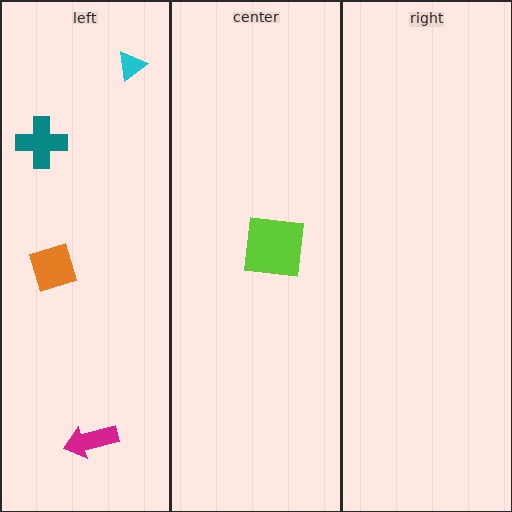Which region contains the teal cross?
The left region.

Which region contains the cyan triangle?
The left region.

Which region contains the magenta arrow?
The left region.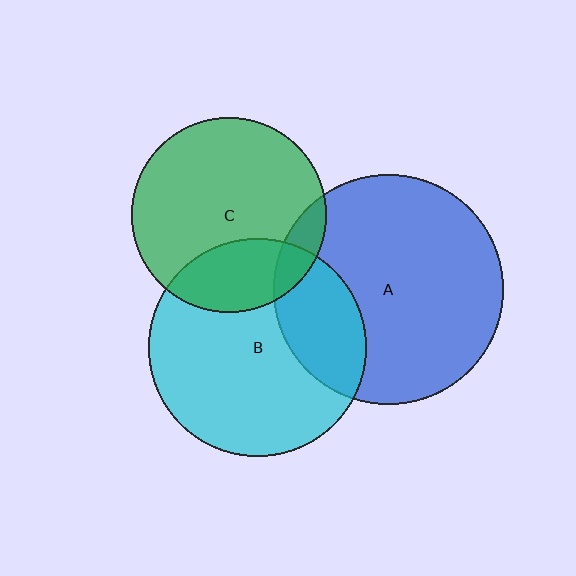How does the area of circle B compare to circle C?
Approximately 1.3 times.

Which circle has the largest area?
Circle A (blue).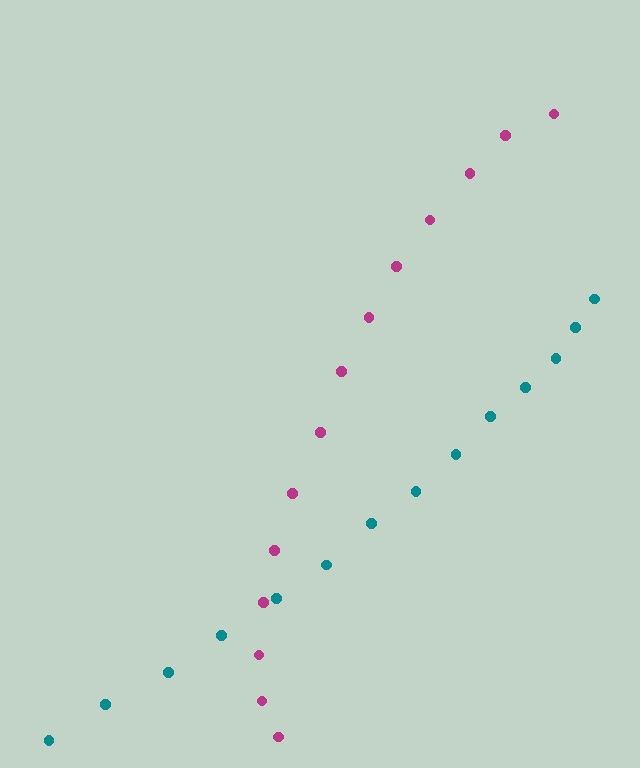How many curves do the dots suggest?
There are 2 distinct paths.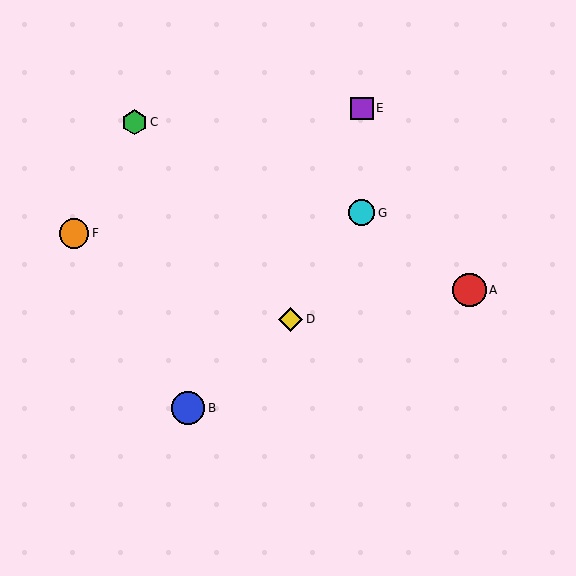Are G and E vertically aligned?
Yes, both are at x≈362.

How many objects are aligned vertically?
2 objects (E, G) are aligned vertically.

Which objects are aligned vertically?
Objects E, G are aligned vertically.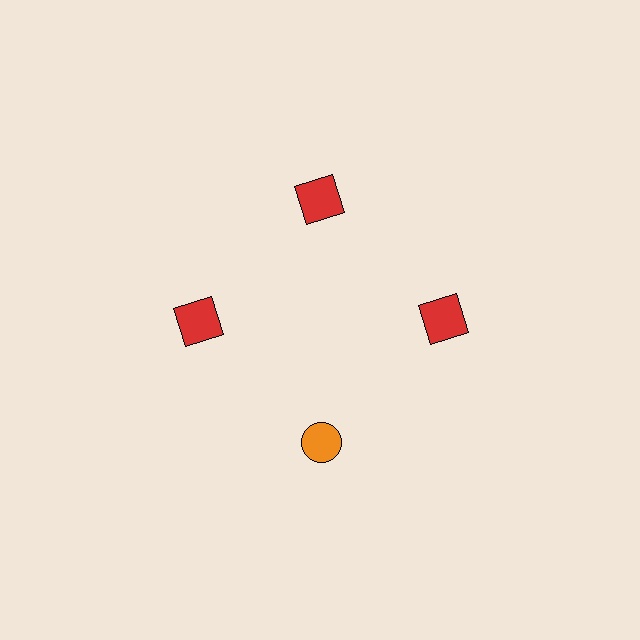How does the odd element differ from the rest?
It differs in both color (orange instead of red) and shape (circle instead of square).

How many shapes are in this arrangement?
There are 4 shapes arranged in a ring pattern.